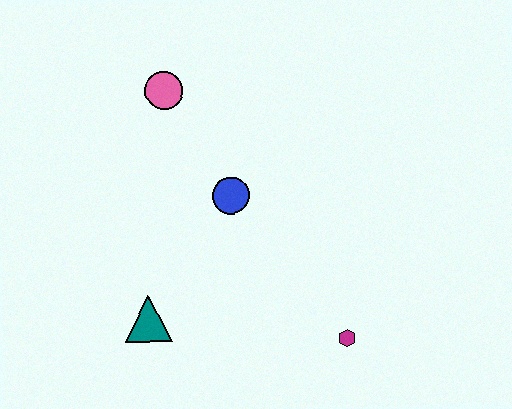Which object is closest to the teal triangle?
The blue circle is closest to the teal triangle.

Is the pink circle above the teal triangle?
Yes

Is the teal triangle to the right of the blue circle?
No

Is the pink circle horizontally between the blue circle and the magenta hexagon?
No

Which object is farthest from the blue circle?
The magenta hexagon is farthest from the blue circle.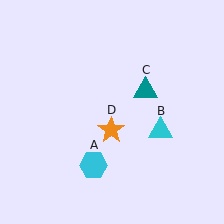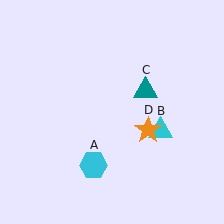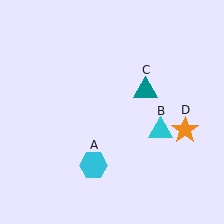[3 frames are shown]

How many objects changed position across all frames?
1 object changed position: orange star (object D).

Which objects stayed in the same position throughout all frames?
Cyan hexagon (object A) and cyan triangle (object B) and teal triangle (object C) remained stationary.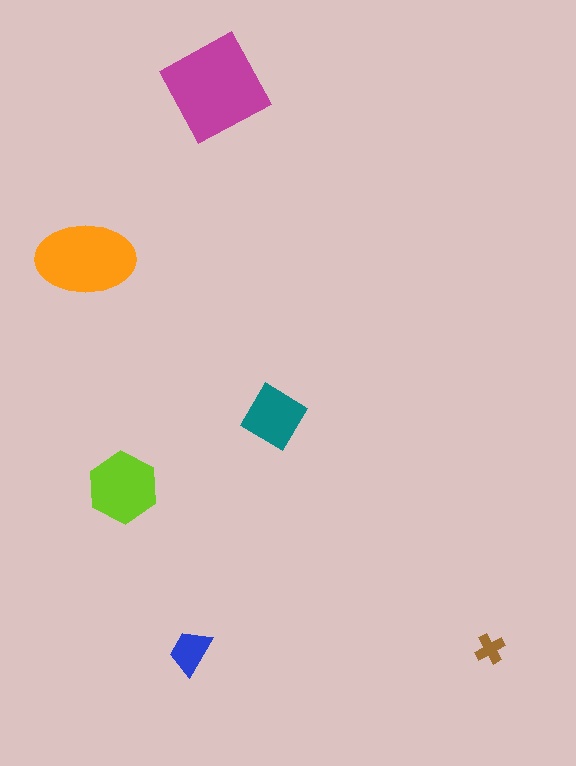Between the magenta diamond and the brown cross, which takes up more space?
The magenta diamond.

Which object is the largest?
The magenta diamond.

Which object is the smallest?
The brown cross.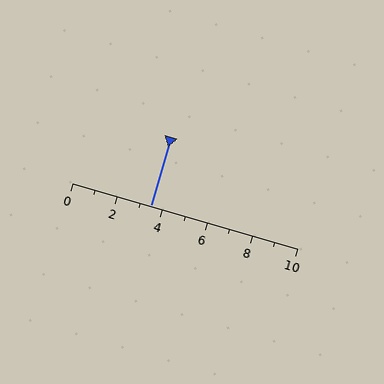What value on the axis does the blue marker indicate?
The marker indicates approximately 3.5.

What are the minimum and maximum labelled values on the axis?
The axis runs from 0 to 10.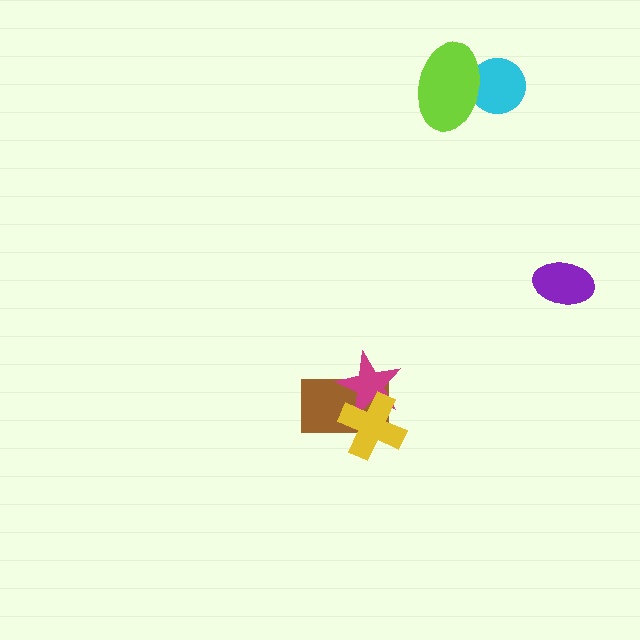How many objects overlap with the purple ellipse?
0 objects overlap with the purple ellipse.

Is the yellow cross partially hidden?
No, no other shape covers it.